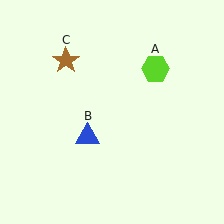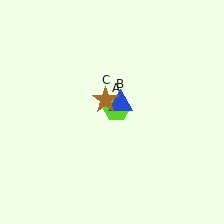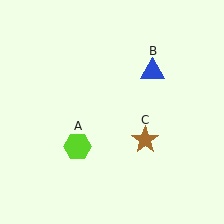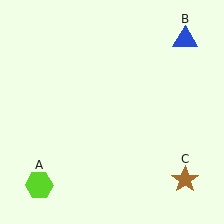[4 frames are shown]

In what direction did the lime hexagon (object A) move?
The lime hexagon (object A) moved down and to the left.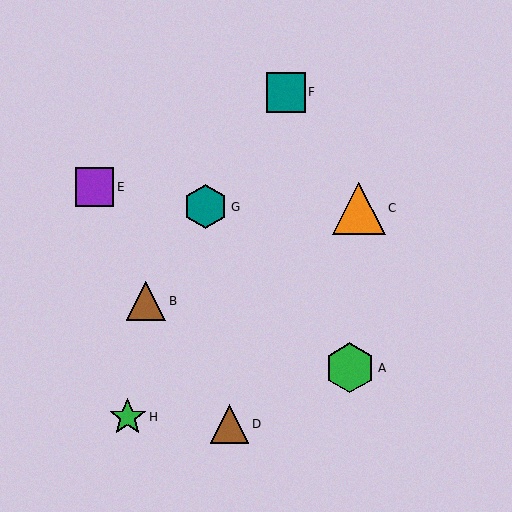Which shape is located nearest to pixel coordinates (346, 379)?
The green hexagon (labeled A) at (350, 368) is nearest to that location.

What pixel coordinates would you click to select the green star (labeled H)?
Click at (128, 417) to select the green star H.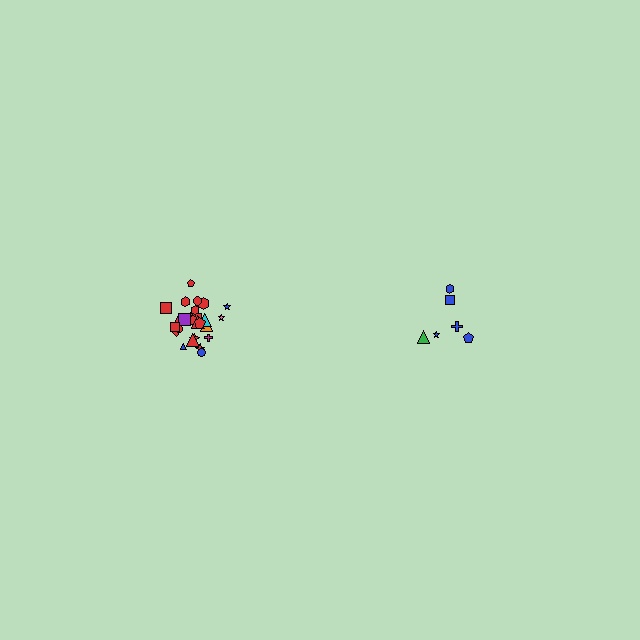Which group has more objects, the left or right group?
The left group.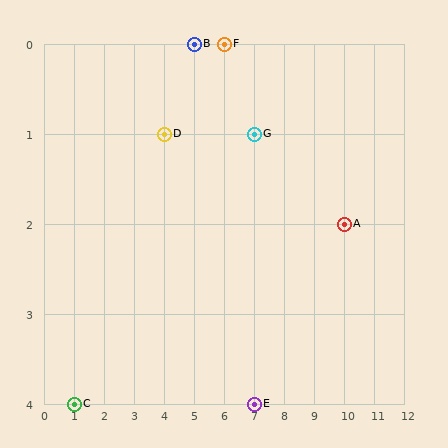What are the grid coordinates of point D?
Point D is at grid coordinates (4, 1).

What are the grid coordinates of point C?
Point C is at grid coordinates (1, 4).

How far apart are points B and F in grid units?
Points B and F are 1 column apart.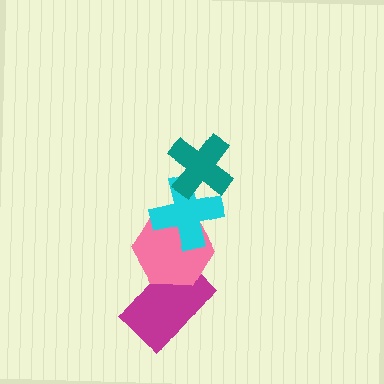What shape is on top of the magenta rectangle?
The pink hexagon is on top of the magenta rectangle.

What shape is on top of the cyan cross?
The teal cross is on top of the cyan cross.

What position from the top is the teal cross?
The teal cross is 1st from the top.